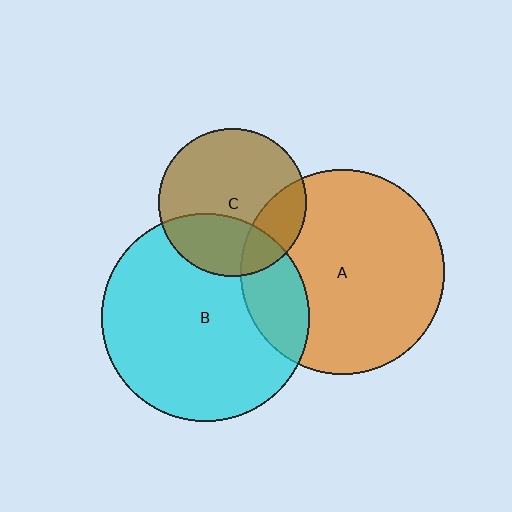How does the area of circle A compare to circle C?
Approximately 1.9 times.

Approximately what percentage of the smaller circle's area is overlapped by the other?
Approximately 30%.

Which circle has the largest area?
Circle B (cyan).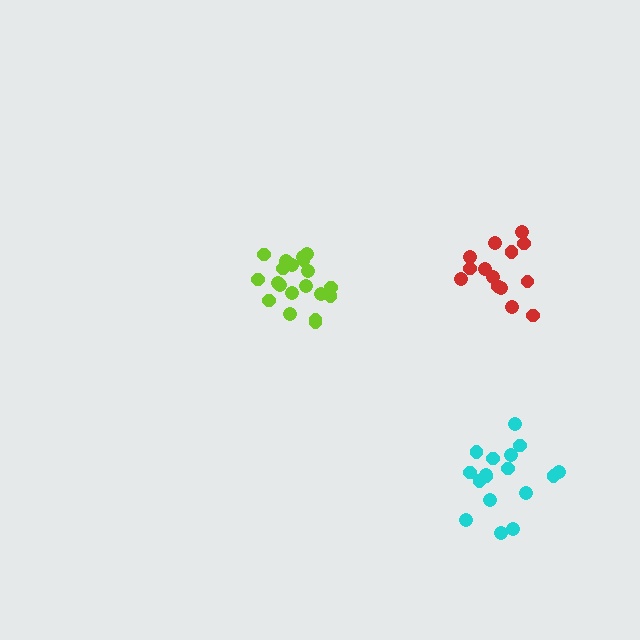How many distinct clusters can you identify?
There are 3 distinct clusters.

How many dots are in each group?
Group 1: 17 dots, Group 2: 20 dots, Group 3: 14 dots (51 total).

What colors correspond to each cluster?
The clusters are colored: cyan, lime, red.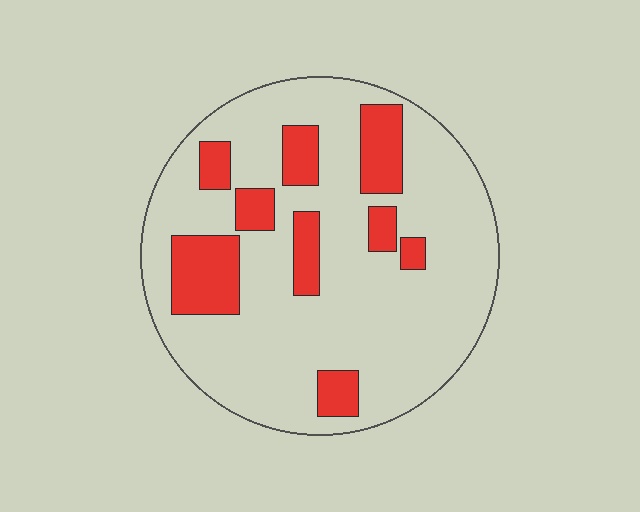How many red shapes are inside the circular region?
9.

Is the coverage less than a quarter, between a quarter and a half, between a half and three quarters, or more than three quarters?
Less than a quarter.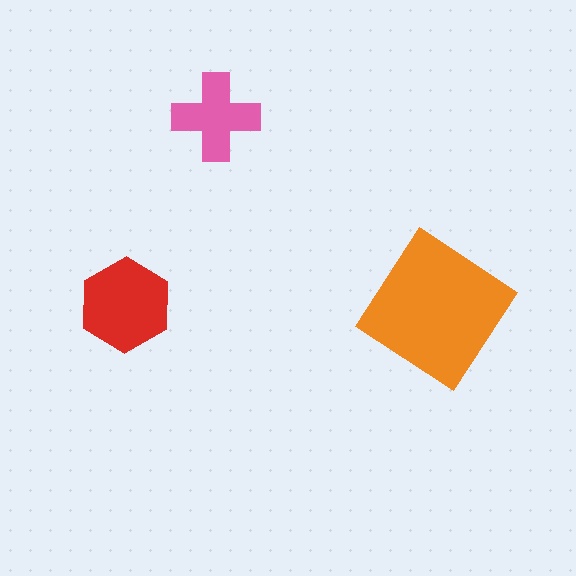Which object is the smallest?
The pink cross.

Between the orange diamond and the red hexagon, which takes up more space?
The orange diamond.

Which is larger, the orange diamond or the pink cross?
The orange diamond.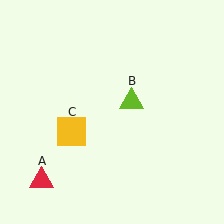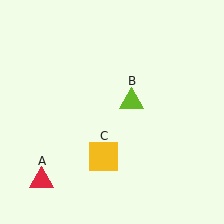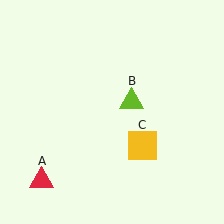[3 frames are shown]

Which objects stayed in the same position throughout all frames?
Red triangle (object A) and lime triangle (object B) remained stationary.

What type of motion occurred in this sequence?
The yellow square (object C) rotated counterclockwise around the center of the scene.